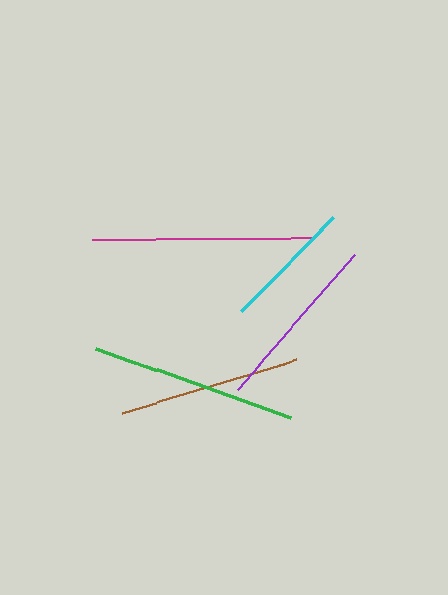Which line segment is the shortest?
The cyan line is the shortest at approximately 131 pixels.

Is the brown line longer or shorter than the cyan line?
The brown line is longer than the cyan line.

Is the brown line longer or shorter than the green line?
The green line is longer than the brown line.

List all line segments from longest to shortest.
From longest to shortest: magenta, green, brown, purple, cyan.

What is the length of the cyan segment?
The cyan segment is approximately 131 pixels long.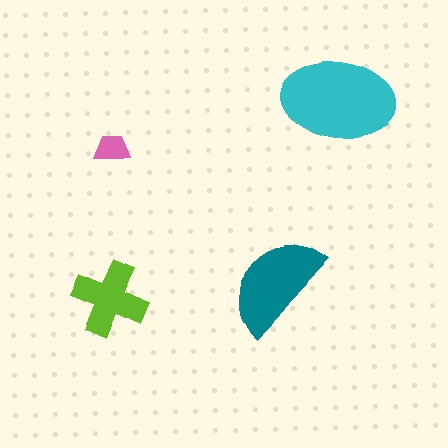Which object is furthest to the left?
The lime cross is leftmost.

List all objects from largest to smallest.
The cyan ellipse, the teal semicircle, the lime cross, the pink trapezoid.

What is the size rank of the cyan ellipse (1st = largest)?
1st.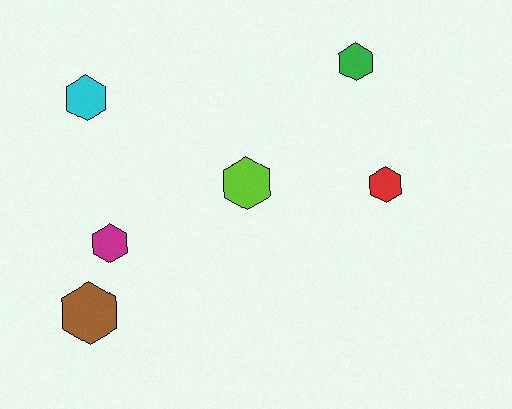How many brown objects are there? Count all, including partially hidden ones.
There is 1 brown object.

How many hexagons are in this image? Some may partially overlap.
There are 6 hexagons.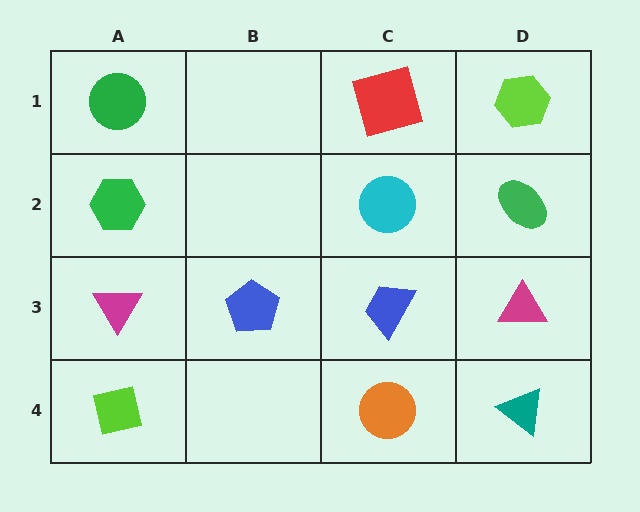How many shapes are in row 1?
3 shapes.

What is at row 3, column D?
A magenta triangle.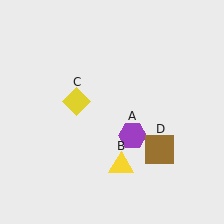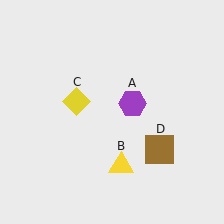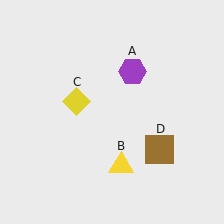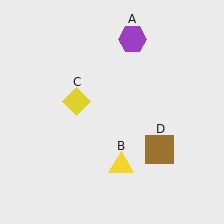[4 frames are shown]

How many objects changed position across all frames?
1 object changed position: purple hexagon (object A).